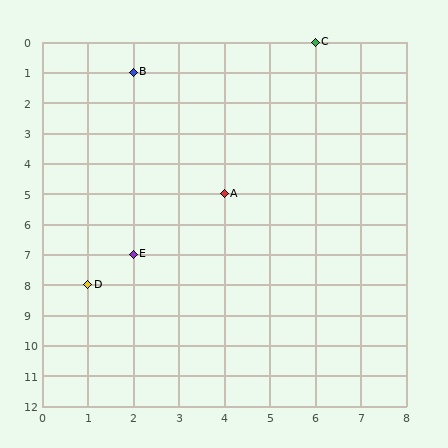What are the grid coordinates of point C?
Point C is at grid coordinates (6, 0).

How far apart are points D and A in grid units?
Points D and A are 3 columns and 3 rows apart (about 4.2 grid units diagonally).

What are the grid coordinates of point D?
Point D is at grid coordinates (1, 8).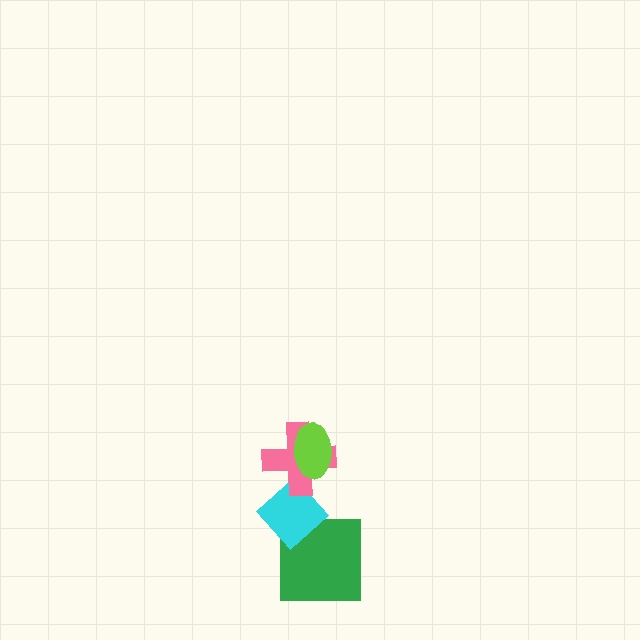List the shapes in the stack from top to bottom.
From top to bottom: the lime ellipse, the pink cross, the cyan diamond, the green square.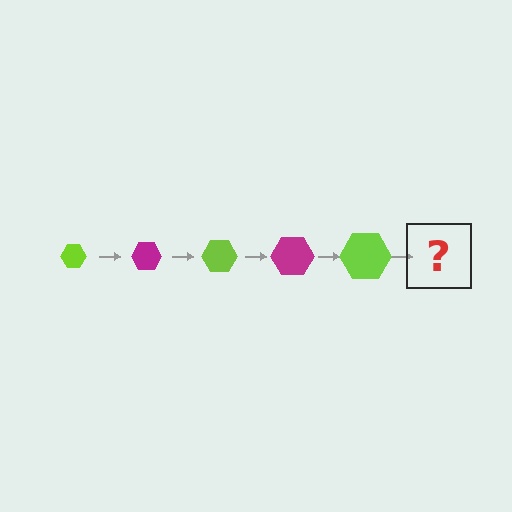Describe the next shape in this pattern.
It should be a magenta hexagon, larger than the previous one.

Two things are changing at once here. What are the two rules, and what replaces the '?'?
The two rules are that the hexagon grows larger each step and the color cycles through lime and magenta. The '?' should be a magenta hexagon, larger than the previous one.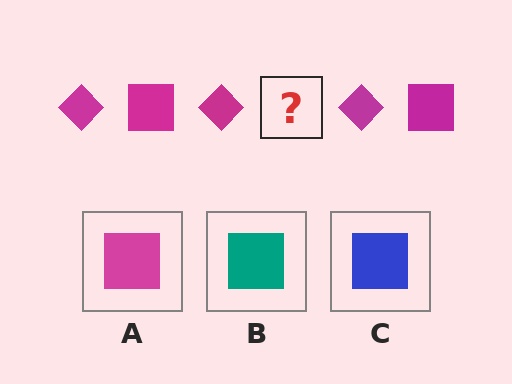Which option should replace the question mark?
Option A.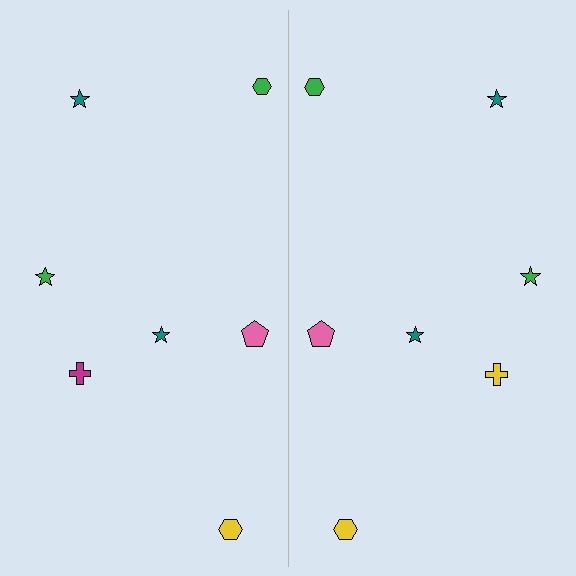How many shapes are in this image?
There are 14 shapes in this image.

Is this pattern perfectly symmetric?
No, the pattern is not perfectly symmetric. The yellow cross on the right side breaks the symmetry — its mirror counterpart is magenta.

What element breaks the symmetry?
The yellow cross on the right side breaks the symmetry — its mirror counterpart is magenta.